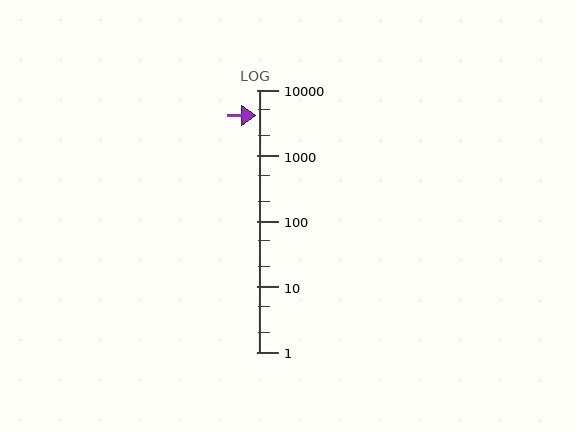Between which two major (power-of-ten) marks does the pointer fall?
The pointer is between 1000 and 10000.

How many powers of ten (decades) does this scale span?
The scale spans 4 decades, from 1 to 10000.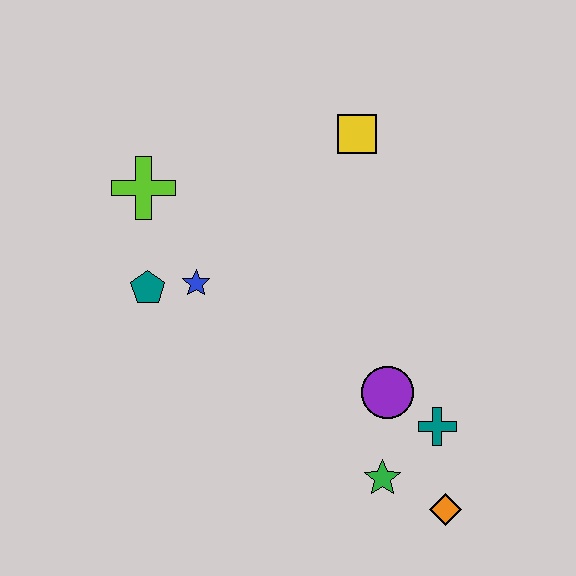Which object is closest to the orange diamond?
The green star is closest to the orange diamond.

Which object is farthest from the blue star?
The orange diamond is farthest from the blue star.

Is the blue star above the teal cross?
Yes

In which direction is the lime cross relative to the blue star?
The lime cross is above the blue star.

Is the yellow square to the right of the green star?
No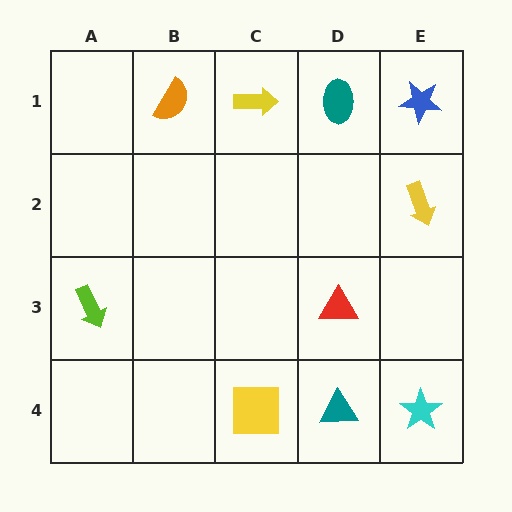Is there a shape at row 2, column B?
No, that cell is empty.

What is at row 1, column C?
A yellow arrow.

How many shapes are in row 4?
3 shapes.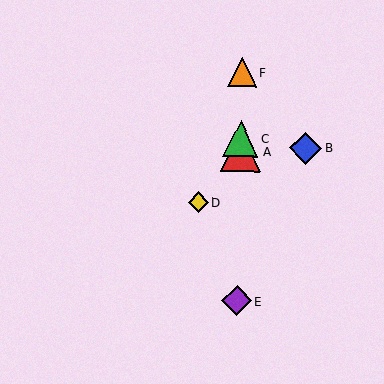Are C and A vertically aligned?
Yes, both are at x≈240.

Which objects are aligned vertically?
Objects A, C, E, F are aligned vertically.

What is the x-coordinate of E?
Object E is at x≈236.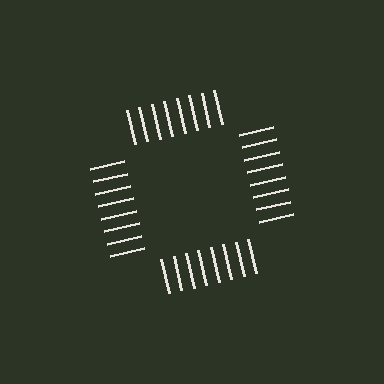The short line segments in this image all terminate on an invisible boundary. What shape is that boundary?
An illusory square — the line segments terminate on its edges but no continuous stroke is drawn.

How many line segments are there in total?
32 — 8 along each of the 4 edges.